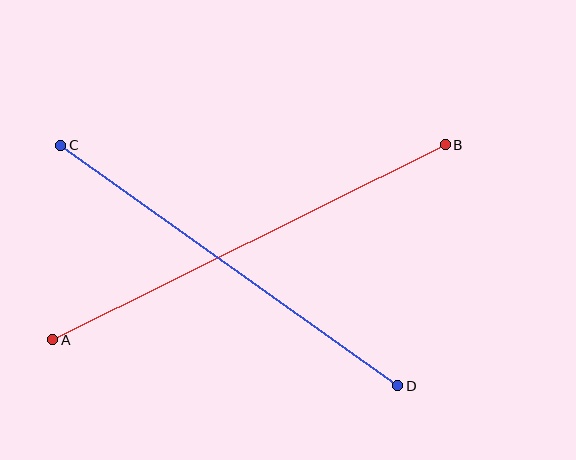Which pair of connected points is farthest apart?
Points A and B are farthest apart.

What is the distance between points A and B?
The distance is approximately 438 pixels.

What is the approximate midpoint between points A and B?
The midpoint is at approximately (249, 242) pixels.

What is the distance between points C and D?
The distance is approximately 414 pixels.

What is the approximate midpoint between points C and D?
The midpoint is at approximately (229, 266) pixels.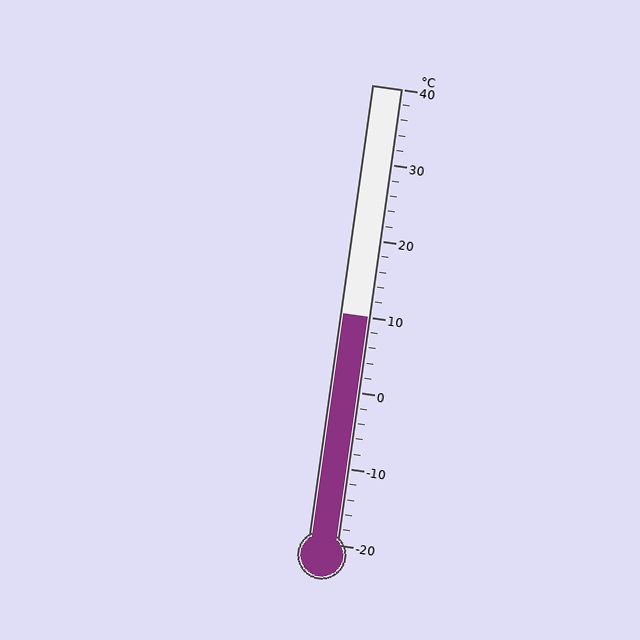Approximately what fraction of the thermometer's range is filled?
The thermometer is filled to approximately 50% of its range.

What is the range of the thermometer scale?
The thermometer scale ranges from -20°C to 40°C.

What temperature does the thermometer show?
The thermometer shows approximately 10°C.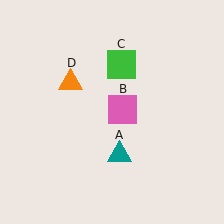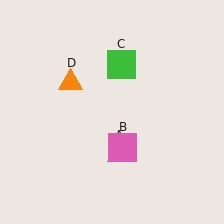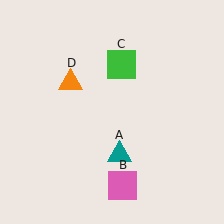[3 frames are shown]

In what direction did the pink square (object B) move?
The pink square (object B) moved down.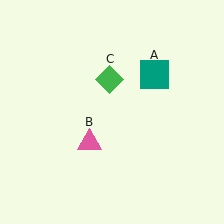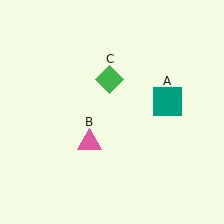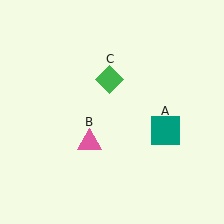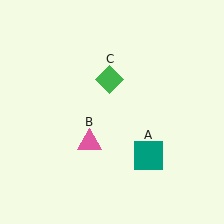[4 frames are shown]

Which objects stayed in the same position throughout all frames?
Pink triangle (object B) and green diamond (object C) remained stationary.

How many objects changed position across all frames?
1 object changed position: teal square (object A).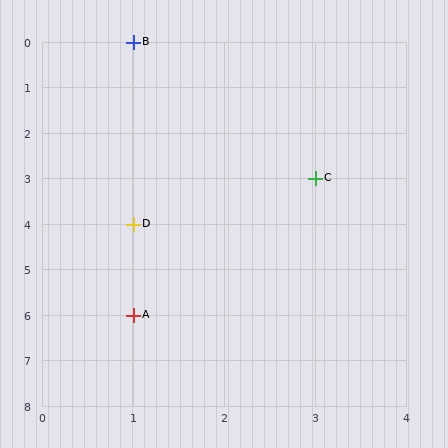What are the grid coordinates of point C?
Point C is at grid coordinates (3, 3).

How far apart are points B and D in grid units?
Points B and D are 4 rows apart.